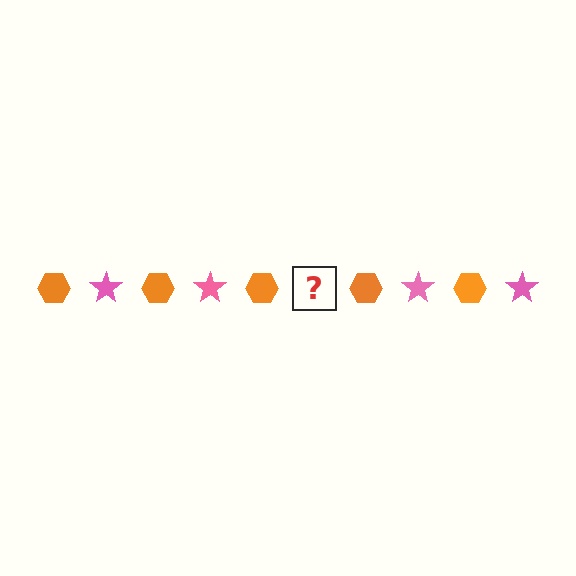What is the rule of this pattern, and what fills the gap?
The rule is that the pattern alternates between orange hexagon and pink star. The gap should be filled with a pink star.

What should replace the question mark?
The question mark should be replaced with a pink star.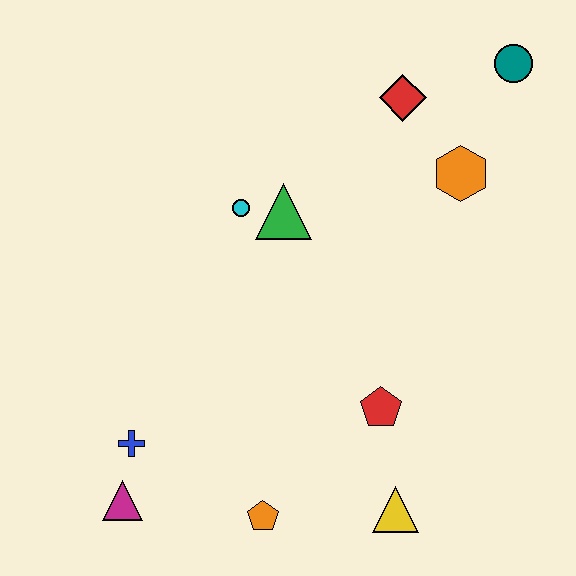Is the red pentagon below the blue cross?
No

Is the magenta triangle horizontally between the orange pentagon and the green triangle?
No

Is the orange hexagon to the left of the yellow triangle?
No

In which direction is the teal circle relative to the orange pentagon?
The teal circle is above the orange pentagon.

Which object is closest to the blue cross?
The magenta triangle is closest to the blue cross.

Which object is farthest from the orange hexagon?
The magenta triangle is farthest from the orange hexagon.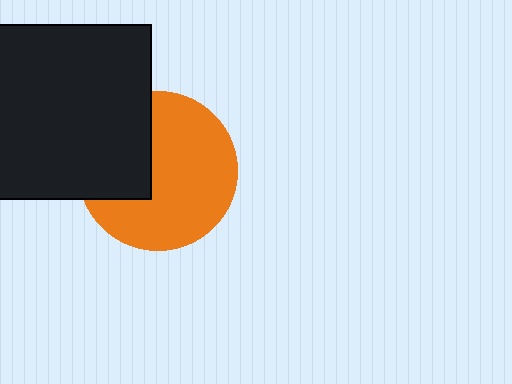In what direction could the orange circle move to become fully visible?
The orange circle could move right. That would shift it out from behind the black square entirely.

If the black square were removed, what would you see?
You would see the complete orange circle.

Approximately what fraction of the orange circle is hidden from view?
Roughly 33% of the orange circle is hidden behind the black square.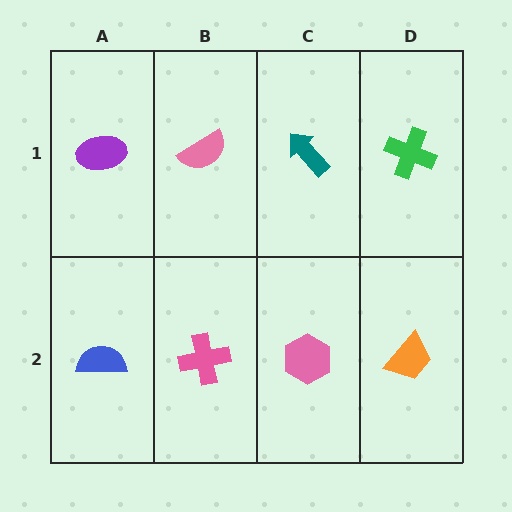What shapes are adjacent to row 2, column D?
A green cross (row 1, column D), a pink hexagon (row 2, column C).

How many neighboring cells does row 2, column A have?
2.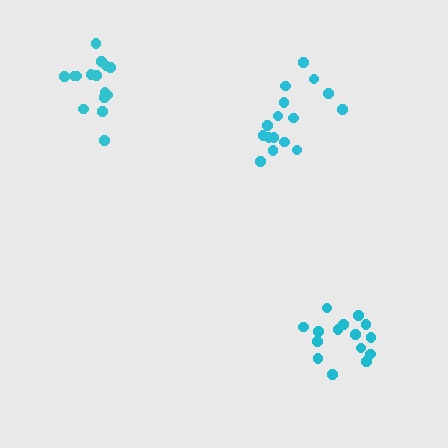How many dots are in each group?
Group 1: 16 dots, Group 2: 15 dots, Group 3: 15 dots (46 total).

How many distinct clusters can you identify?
There are 3 distinct clusters.